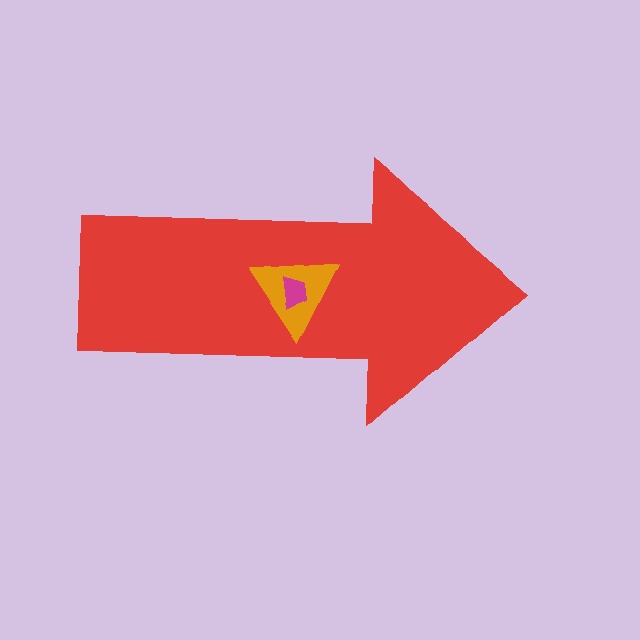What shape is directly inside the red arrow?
The orange triangle.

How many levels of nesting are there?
3.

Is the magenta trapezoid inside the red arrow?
Yes.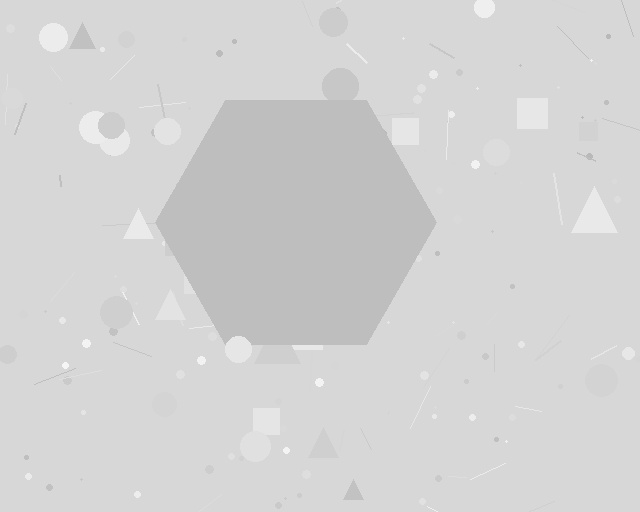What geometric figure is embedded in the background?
A hexagon is embedded in the background.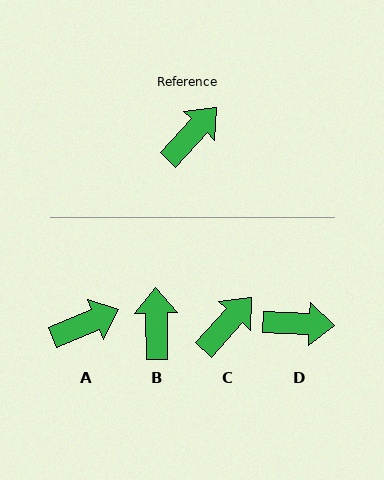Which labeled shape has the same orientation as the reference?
C.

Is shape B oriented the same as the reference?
No, it is off by about 43 degrees.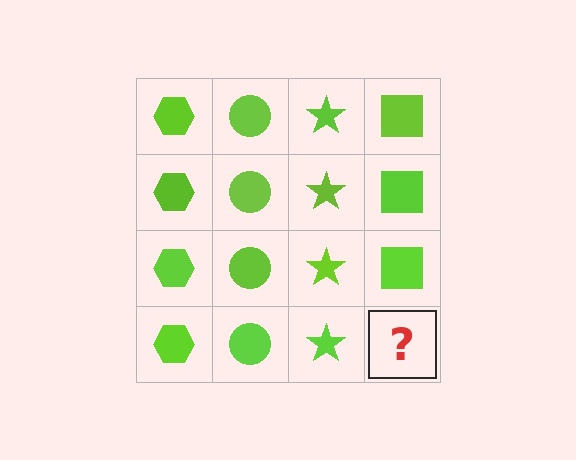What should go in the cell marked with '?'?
The missing cell should contain a lime square.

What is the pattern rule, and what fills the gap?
The rule is that each column has a consistent shape. The gap should be filled with a lime square.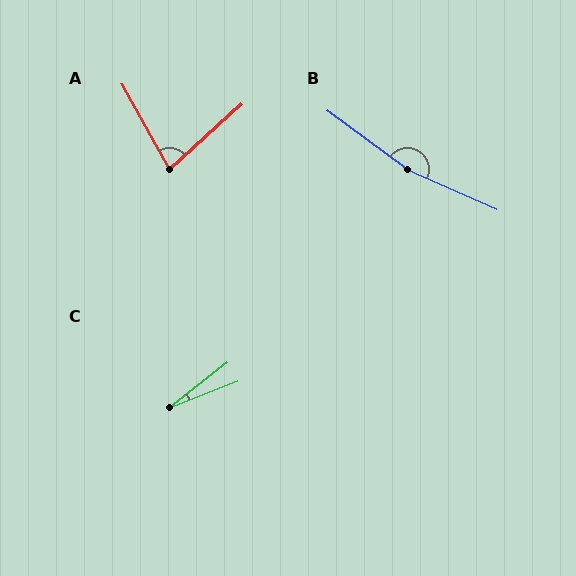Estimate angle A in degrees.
Approximately 77 degrees.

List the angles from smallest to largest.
C (17°), A (77°), B (167°).